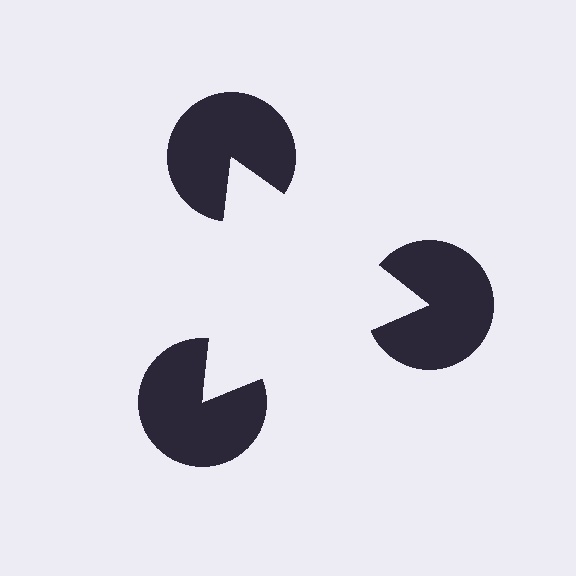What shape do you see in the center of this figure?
An illusory triangle — its edges are inferred from the aligned wedge cuts in the pac-man discs, not physically drawn.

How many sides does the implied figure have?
3 sides.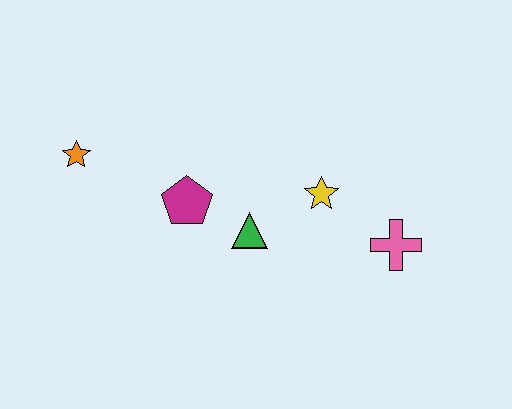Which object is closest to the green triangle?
The magenta pentagon is closest to the green triangle.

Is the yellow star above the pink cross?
Yes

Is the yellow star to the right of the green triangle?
Yes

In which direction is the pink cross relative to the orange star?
The pink cross is to the right of the orange star.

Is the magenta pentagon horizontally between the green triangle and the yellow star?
No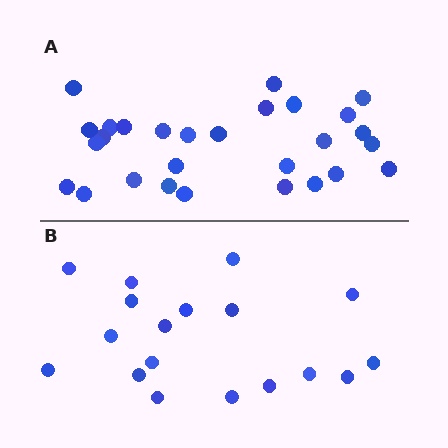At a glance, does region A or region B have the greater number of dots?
Region A (the top region) has more dots.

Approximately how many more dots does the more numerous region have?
Region A has roughly 10 or so more dots than region B.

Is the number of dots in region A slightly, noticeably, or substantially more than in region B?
Region A has substantially more. The ratio is roughly 1.6 to 1.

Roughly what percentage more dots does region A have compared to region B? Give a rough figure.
About 55% more.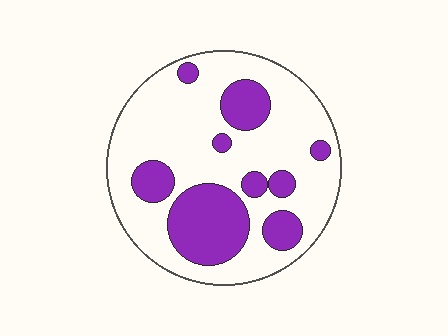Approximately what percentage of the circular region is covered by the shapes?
Approximately 30%.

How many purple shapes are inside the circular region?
9.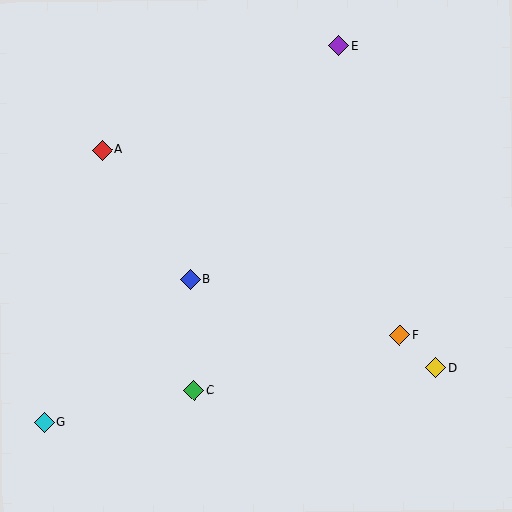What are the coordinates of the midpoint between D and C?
The midpoint between D and C is at (315, 379).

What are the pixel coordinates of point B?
Point B is at (191, 279).